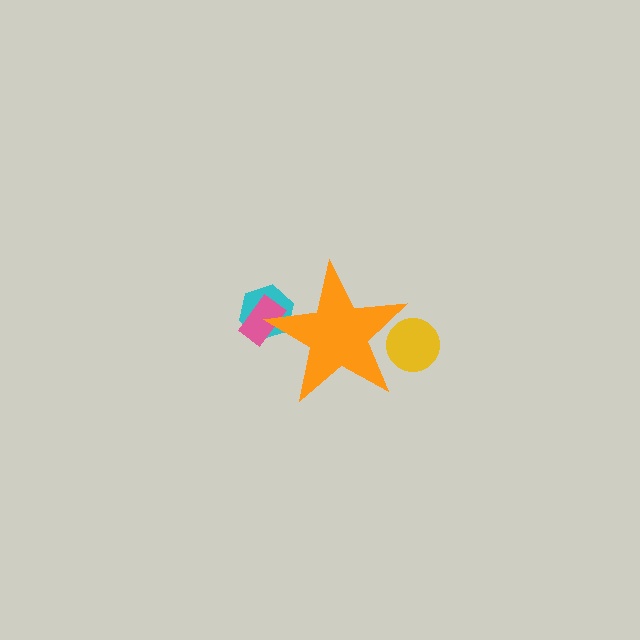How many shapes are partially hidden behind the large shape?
3 shapes are partially hidden.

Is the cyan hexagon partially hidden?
Yes, the cyan hexagon is partially hidden behind the orange star.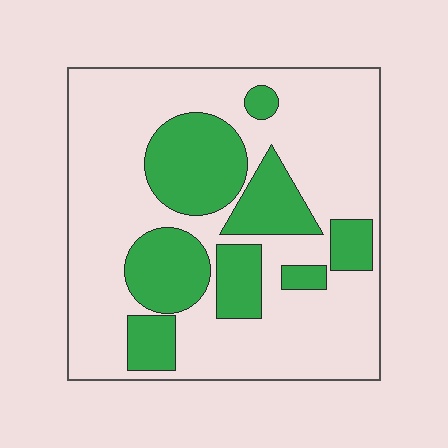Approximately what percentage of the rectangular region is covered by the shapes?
Approximately 30%.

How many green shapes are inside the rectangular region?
8.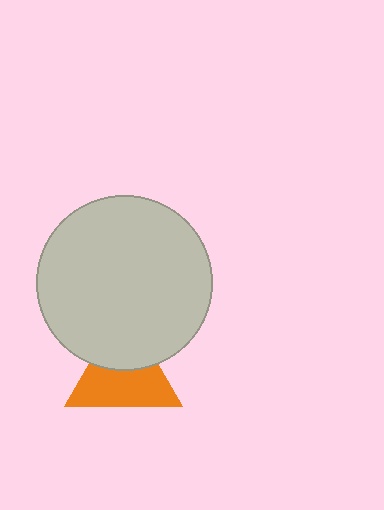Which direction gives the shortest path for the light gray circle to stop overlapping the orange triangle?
Moving up gives the shortest separation.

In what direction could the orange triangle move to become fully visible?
The orange triangle could move down. That would shift it out from behind the light gray circle entirely.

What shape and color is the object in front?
The object in front is a light gray circle.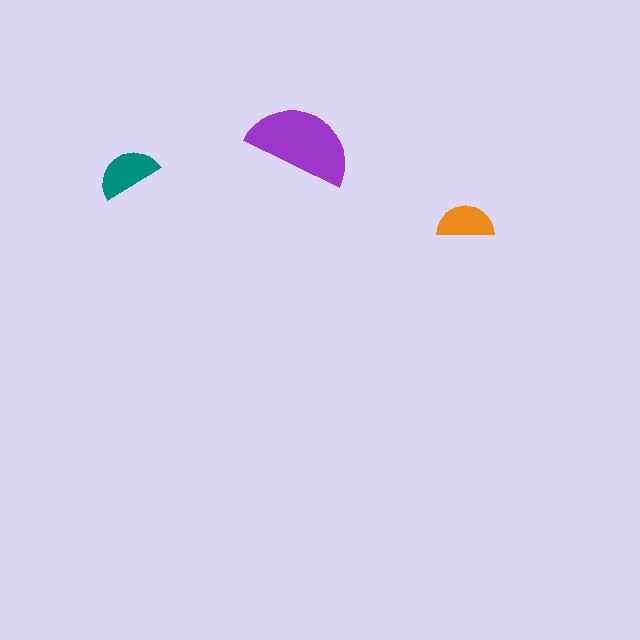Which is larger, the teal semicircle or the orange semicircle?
The teal one.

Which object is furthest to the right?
The orange semicircle is rightmost.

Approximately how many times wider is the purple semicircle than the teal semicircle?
About 1.5 times wider.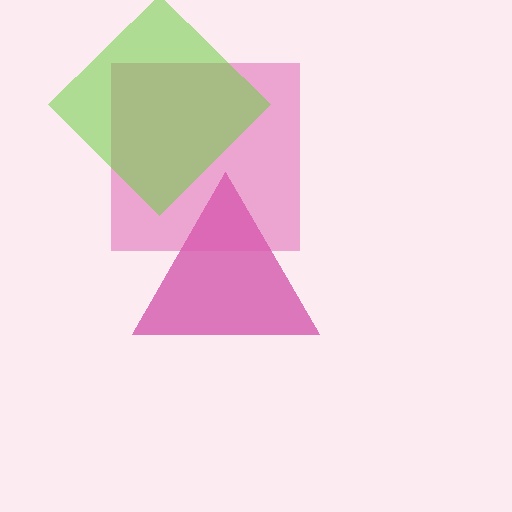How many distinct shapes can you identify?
There are 3 distinct shapes: a magenta triangle, a pink square, a lime diamond.